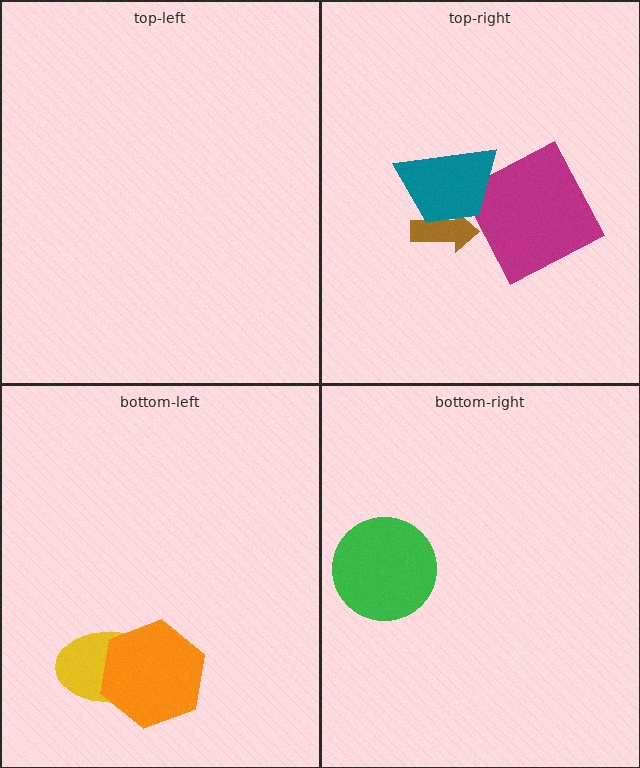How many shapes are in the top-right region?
3.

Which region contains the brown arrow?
The top-right region.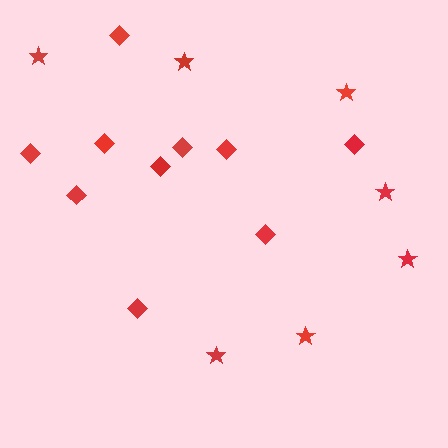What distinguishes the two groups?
There are 2 groups: one group of diamonds (10) and one group of stars (7).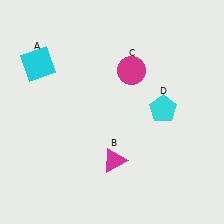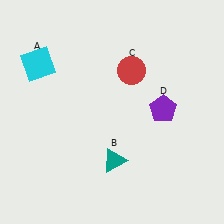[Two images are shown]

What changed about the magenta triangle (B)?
In Image 1, B is magenta. In Image 2, it changed to teal.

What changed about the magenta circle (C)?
In Image 1, C is magenta. In Image 2, it changed to red.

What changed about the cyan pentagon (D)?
In Image 1, D is cyan. In Image 2, it changed to purple.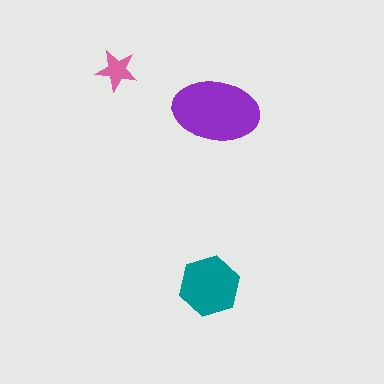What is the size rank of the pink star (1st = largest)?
3rd.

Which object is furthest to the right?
The purple ellipse is rightmost.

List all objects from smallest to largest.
The pink star, the teal hexagon, the purple ellipse.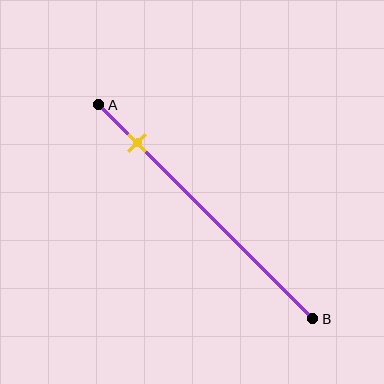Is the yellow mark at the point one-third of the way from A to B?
No, the mark is at about 20% from A, not at the 33% one-third point.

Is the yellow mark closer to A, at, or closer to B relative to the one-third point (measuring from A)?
The yellow mark is closer to point A than the one-third point of segment AB.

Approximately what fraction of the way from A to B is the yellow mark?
The yellow mark is approximately 20% of the way from A to B.